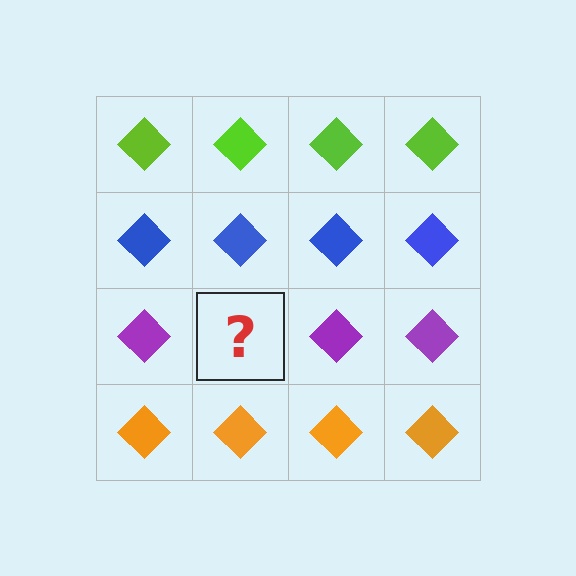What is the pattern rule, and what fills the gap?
The rule is that each row has a consistent color. The gap should be filled with a purple diamond.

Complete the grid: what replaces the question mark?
The question mark should be replaced with a purple diamond.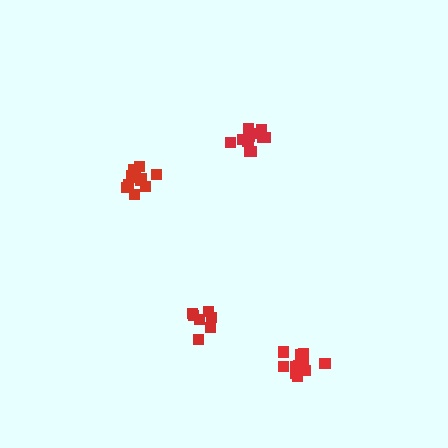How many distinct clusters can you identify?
There are 4 distinct clusters.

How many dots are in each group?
Group 1: 12 dots, Group 2: 8 dots, Group 3: 12 dots, Group 4: 11 dots (43 total).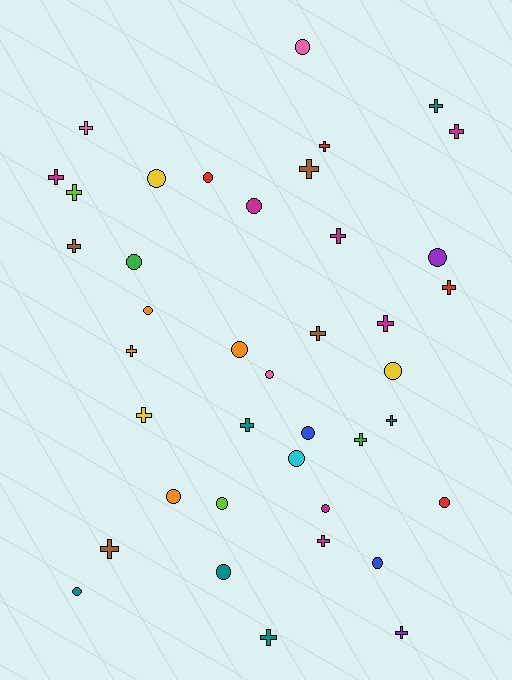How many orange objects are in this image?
There are 4 orange objects.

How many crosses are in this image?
There are 21 crosses.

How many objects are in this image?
There are 40 objects.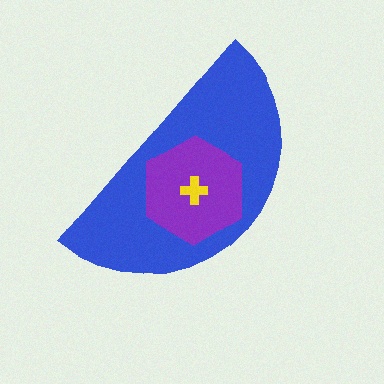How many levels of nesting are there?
3.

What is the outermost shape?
The blue semicircle.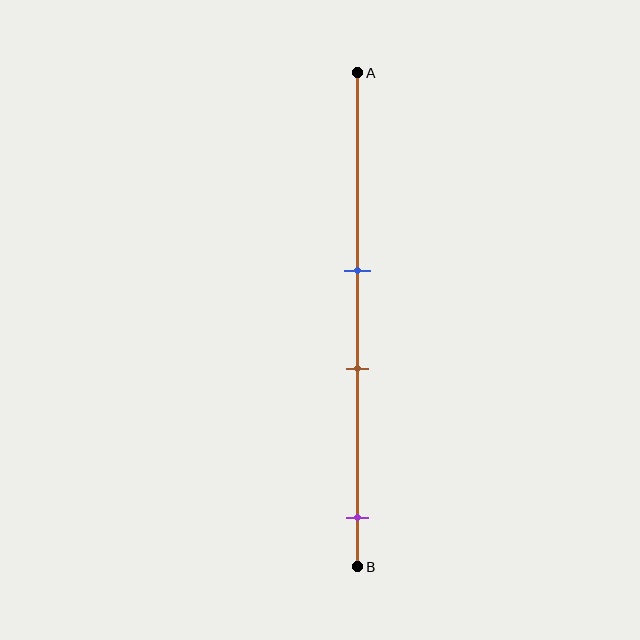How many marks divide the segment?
There are 3 marks dividing the segment.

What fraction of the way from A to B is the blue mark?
The blue mark is approximately 40% (0.4) of the way from A to B.